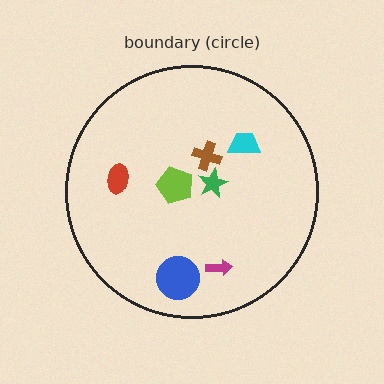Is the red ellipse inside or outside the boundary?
Inside.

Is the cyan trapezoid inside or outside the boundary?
Inside.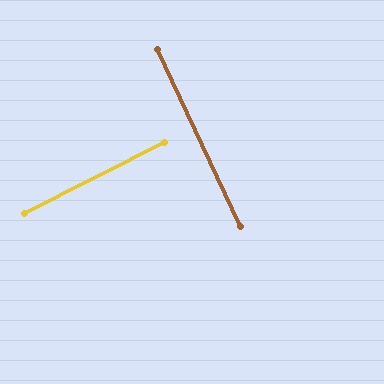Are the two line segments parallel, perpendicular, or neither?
Perpendicular — they meet at approximately 88°.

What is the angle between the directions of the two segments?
Approximately 88 degrees.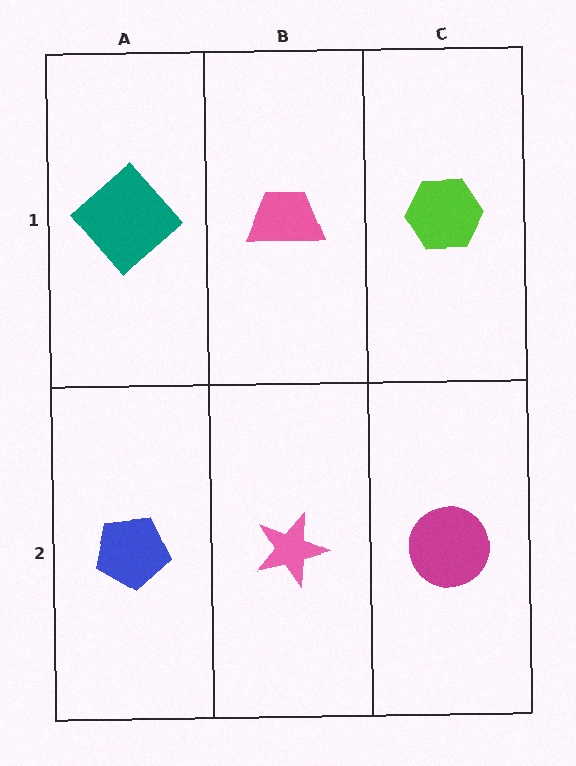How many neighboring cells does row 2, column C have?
2.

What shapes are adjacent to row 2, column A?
A teal diamond (row 1, column A), a pink star (row 2, column B).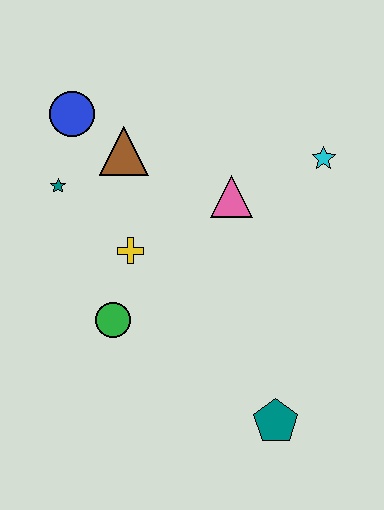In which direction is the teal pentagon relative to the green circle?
The teal pentagon is to the right of the green circle.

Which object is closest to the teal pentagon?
The green circle is closest to the teal pentagon.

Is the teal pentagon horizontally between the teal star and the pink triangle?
No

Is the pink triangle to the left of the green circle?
No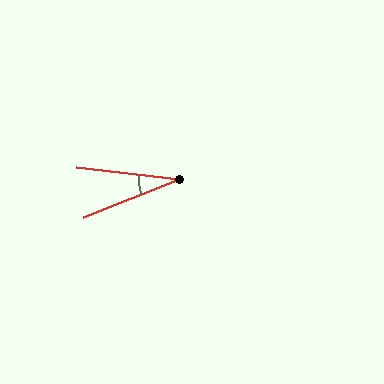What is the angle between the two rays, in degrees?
Approximately 29 degrees.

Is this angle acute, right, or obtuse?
It is acute.